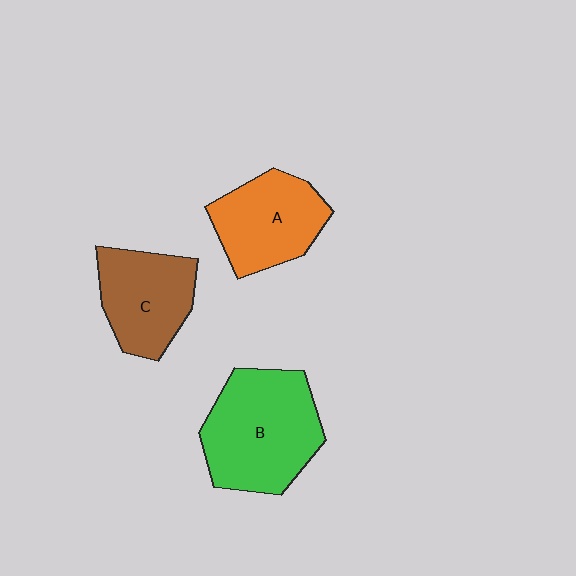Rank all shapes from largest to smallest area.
From largest to smallest: B (green), A (orange), C (brown).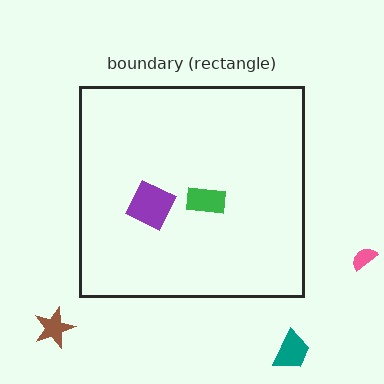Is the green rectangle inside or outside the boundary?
Inside.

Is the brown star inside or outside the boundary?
Outside.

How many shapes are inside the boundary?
2 inside, 3 outside.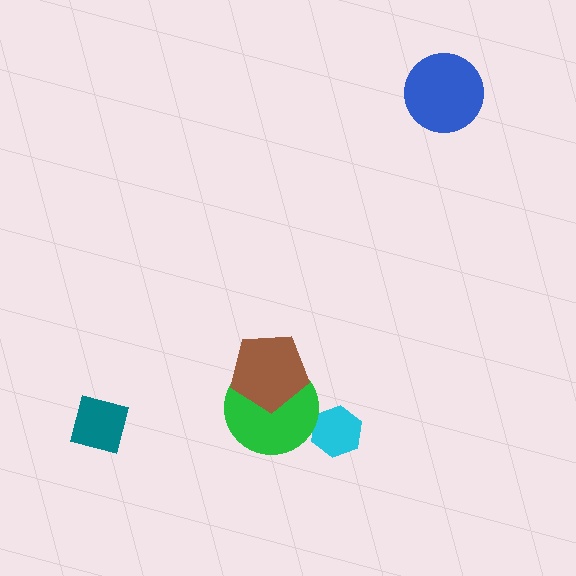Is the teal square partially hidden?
No, no other shape covers it.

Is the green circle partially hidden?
Yes, it is partially covered by another shape.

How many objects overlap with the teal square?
0 objects overlap with the teal square.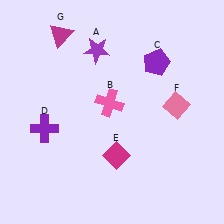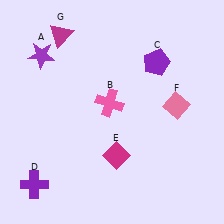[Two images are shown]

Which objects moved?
The objects that moved are: the purple star (A), the purple cross (D).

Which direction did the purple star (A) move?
The purple star (A) moved left.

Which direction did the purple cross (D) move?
The purple cross (D) moved down.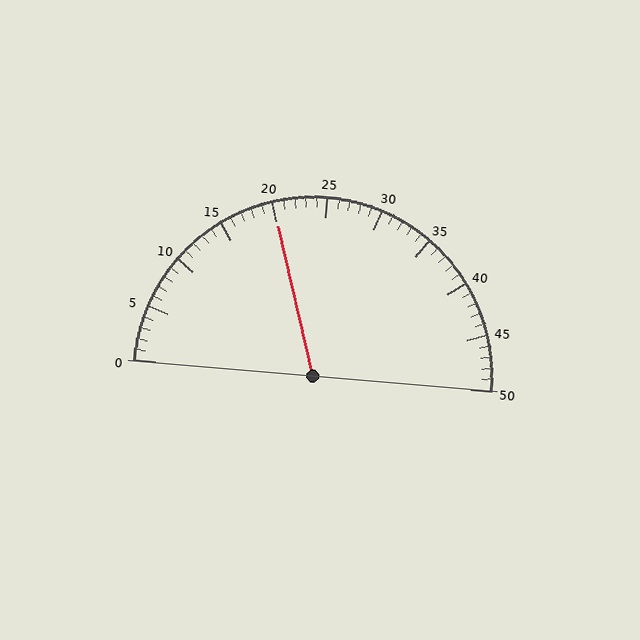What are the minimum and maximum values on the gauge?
The gauge ranges from 0 to 50.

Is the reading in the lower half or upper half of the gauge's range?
The reading is in the lower half of the range (0 to 50).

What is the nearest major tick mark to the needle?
The nearest major tick mark is 20.